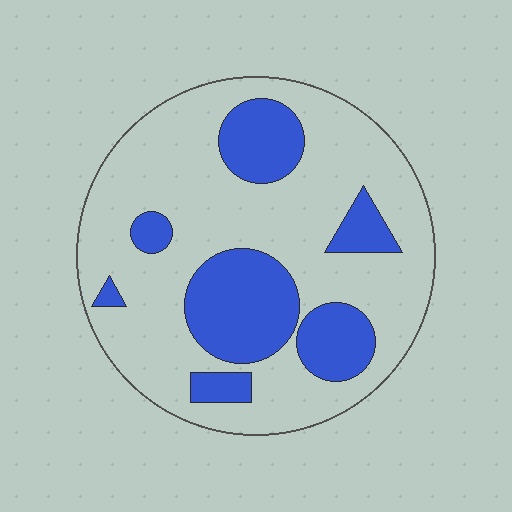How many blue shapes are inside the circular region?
7.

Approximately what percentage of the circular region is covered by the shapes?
Approximately 30%.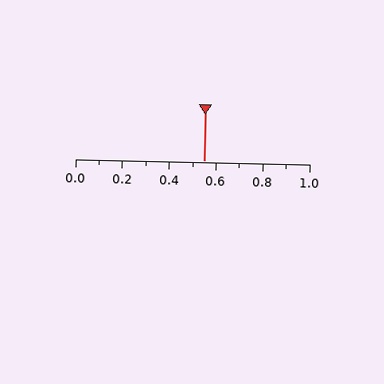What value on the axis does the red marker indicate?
The marker indicates approximately 0.55.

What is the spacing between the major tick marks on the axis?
The major ticks are spaced 0.2 apart.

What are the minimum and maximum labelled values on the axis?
The axis runs from 0.0 to 1.0.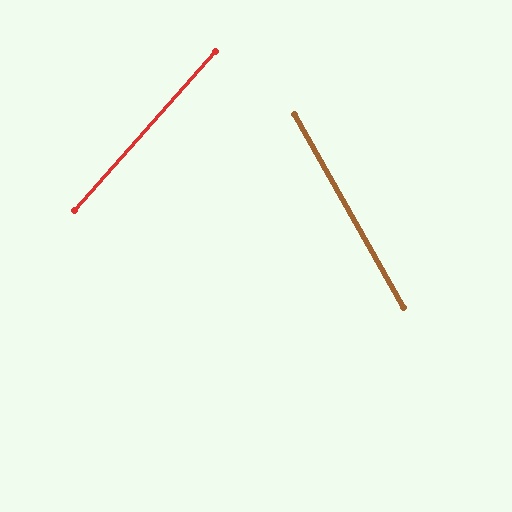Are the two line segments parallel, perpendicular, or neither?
Neither parallel nor perpendicular — they differ by about 71°.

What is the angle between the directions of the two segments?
Approximately 71 degrees.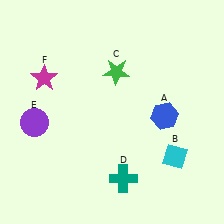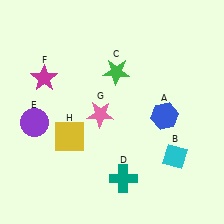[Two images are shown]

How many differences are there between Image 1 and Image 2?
There are 2 differences between the two images.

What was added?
A pink star (G), a yellow square (H) were added in Image 2.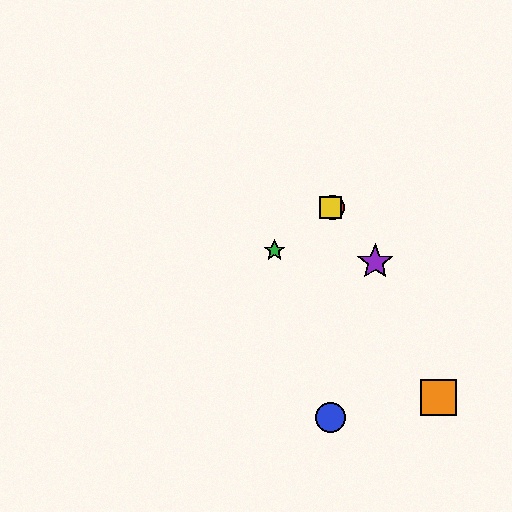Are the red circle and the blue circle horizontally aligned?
No, the red circle is at y≈207 and the blue circle is at y≈417.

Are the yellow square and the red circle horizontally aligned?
Yes, both are at y≈207.